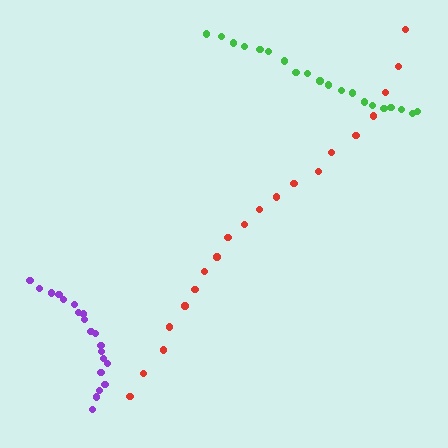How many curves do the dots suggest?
There are 3 distinct paths.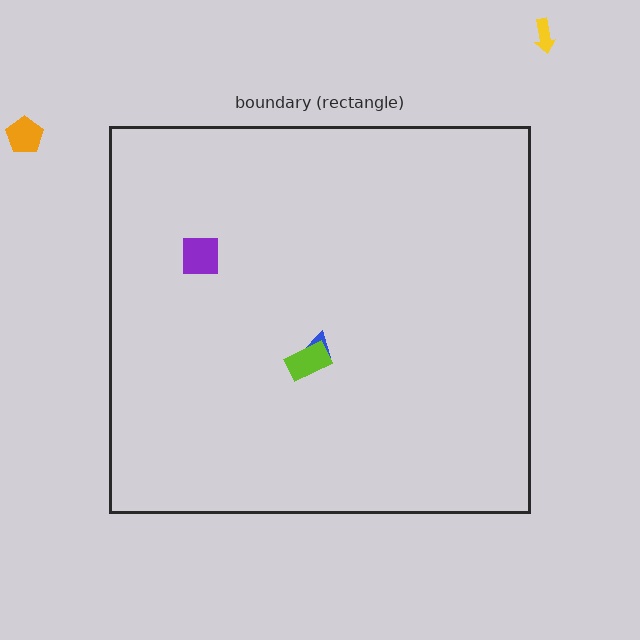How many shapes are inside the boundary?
3 inside, 2 outside.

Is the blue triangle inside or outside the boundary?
Inside.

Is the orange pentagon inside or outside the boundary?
Outside.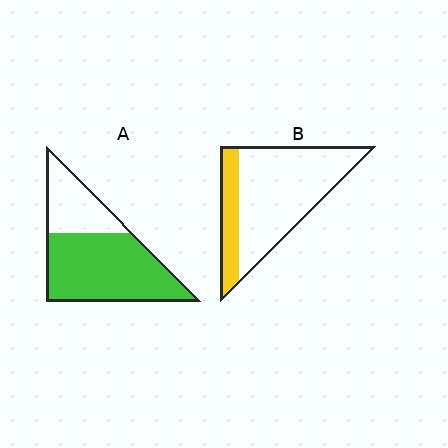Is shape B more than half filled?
No.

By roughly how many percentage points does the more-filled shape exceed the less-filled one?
By roughly 45 percentage points (A over B).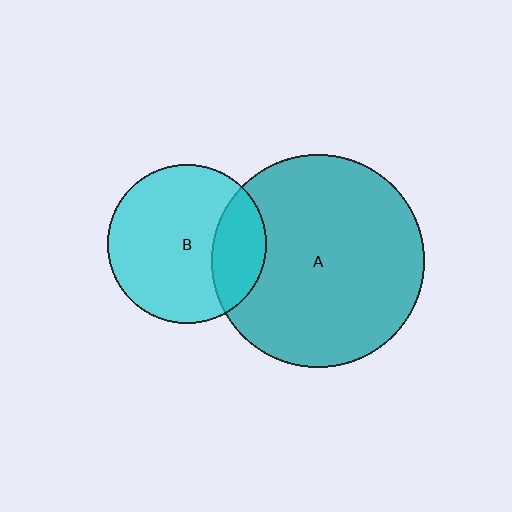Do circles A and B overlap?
Yes.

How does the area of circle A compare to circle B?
Approximately 1.8 times.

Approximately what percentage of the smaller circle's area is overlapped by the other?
Approximately 25%.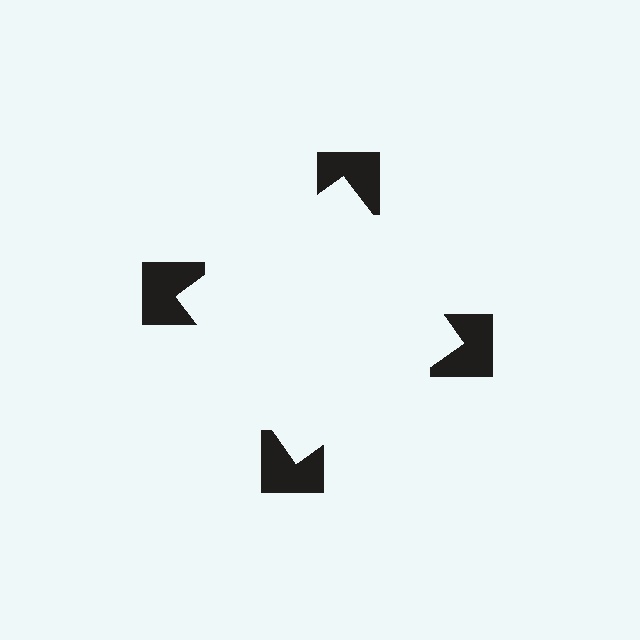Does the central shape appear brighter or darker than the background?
It typically appears slightly brighter than the background, even though no actual brightness change is drawn.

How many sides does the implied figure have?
4 sides.